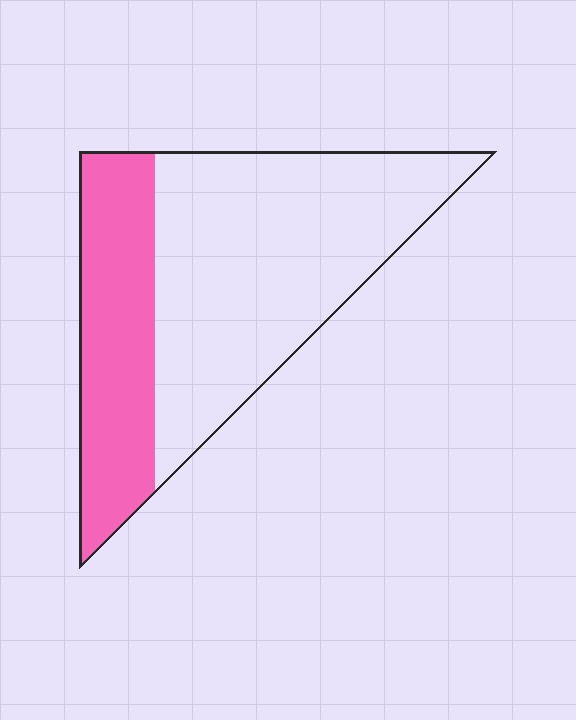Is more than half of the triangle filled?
No.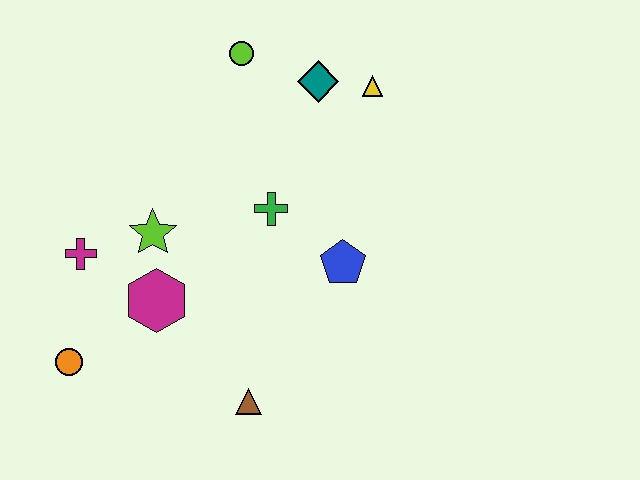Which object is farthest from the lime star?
The yellow triangle is farthest from the lime star.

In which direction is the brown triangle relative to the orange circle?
The brown triangle is to the right of the orange circle.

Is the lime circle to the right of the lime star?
Yes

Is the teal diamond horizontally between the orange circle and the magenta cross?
No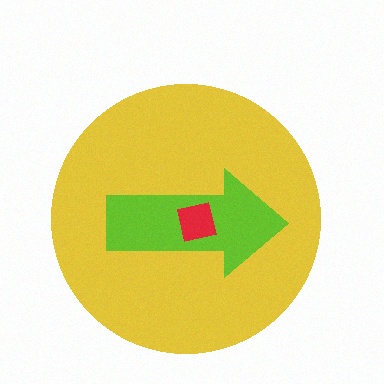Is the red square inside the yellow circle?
Yes.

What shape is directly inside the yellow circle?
The lime arrow.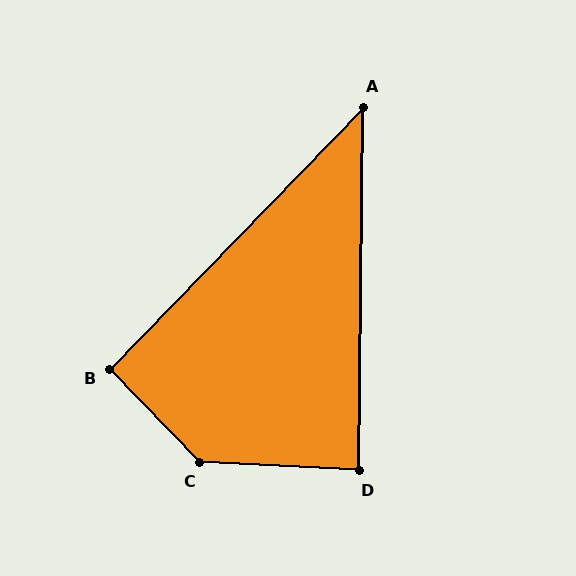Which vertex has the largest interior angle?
C, at approximately 137 degrees.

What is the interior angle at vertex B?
Approximately 92 degrees (approximately right).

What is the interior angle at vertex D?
Approximately 88 degrees (approximately right).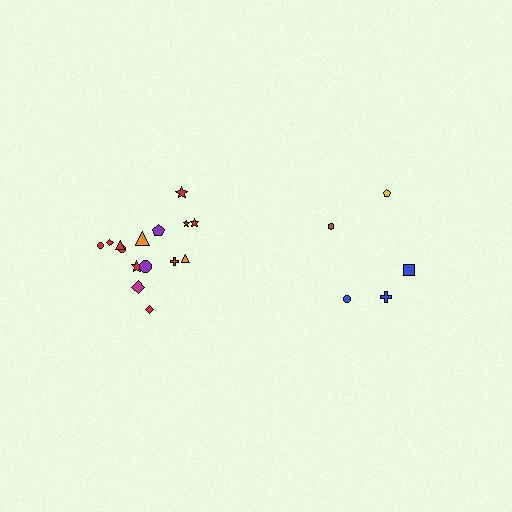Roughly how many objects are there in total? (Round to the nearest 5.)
Roughly 20 objects in total.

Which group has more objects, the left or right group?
The left group.